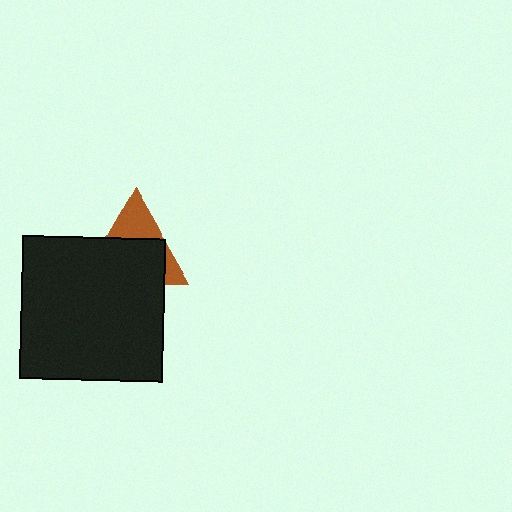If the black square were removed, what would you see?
You would see the complete brown triangle.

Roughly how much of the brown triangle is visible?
A small part of it is visible (roughly 38%).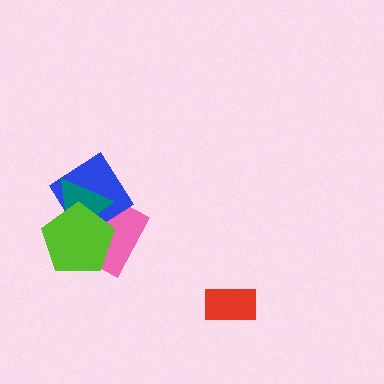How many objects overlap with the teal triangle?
3 objects overlap with the teal triangle.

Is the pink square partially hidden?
Yes, it is partially covered by another shape.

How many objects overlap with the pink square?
3 objects overlap with the pink square.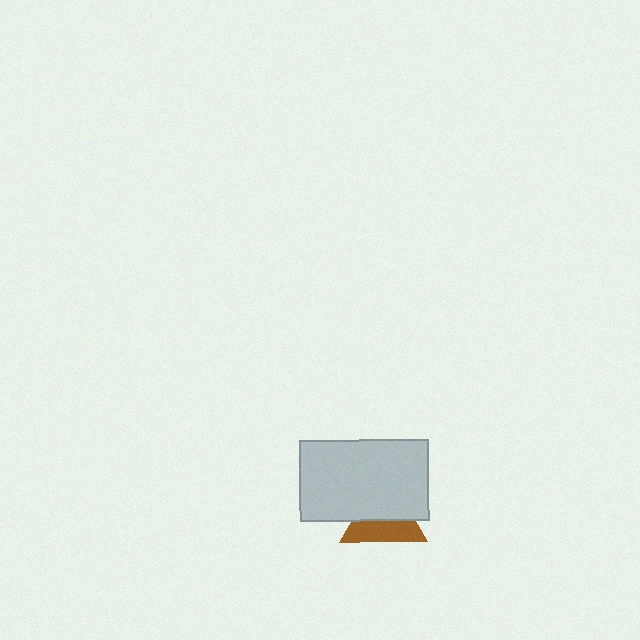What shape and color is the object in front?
The object in front is a light gray rectangle.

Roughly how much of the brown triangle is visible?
About half of it is visible (roughly 49%).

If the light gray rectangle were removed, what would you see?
You would see the complete brown triangle.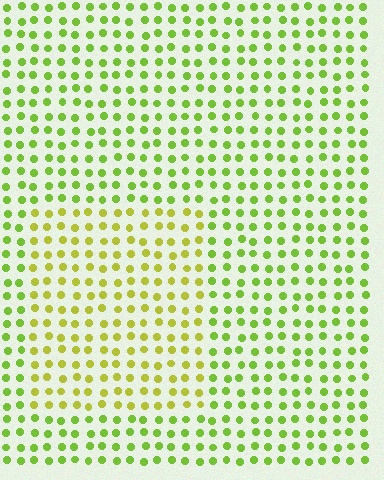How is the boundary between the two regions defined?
The boundary is defined purely by a slight shift in hue (about 27 degrees). Spacing, size, and orientation are identical on both sides.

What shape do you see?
I see a rectangle.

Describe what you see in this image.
The image is filled with small lime elements in a uniform arrangement. A rectangle-shaped region is visible where the elements are tinted to a slightly different hue, forming a subtle color boundary.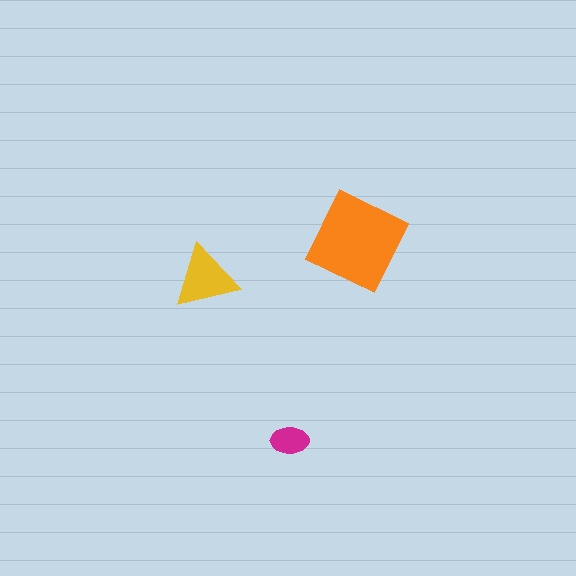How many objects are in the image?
There are 3 objects in the image.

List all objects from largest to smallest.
The orange square, the yellow triangle, the magenta ellipse.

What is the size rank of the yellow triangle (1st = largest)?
2nd.